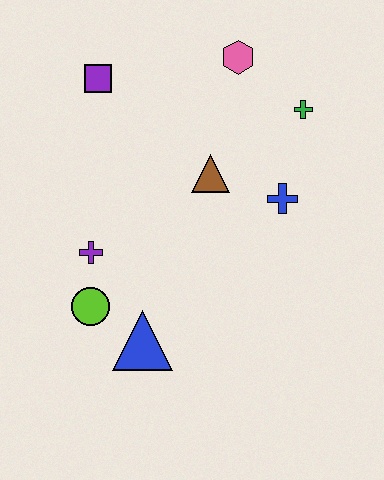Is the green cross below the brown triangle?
No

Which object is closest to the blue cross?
The brown triangle is closest to the blue cross.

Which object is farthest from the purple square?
The blue triangle is farthest from the purple square.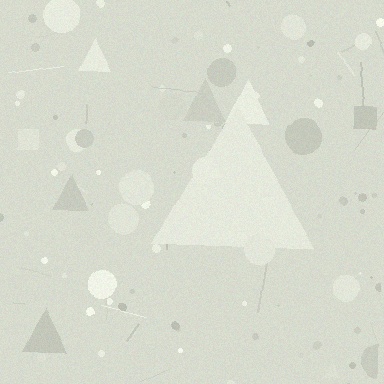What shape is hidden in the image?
A triangle is hidden in the image.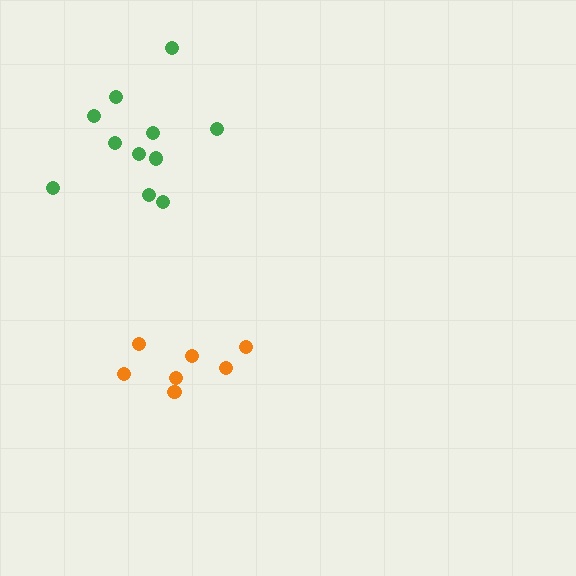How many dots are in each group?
Group 1: 11 dots, Group 2: 7 dots (18 total).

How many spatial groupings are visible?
There are 2 spatial groupings.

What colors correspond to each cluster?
The clusters are colored: green, orange.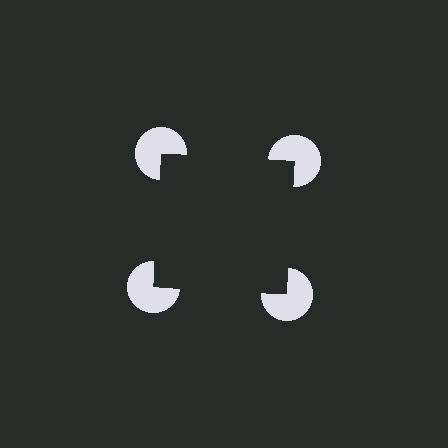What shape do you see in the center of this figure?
An illusory square — its edges are inferred from the aligned wedge cuts in the pac-man discs, not physically drawn.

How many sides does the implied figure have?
4 sides.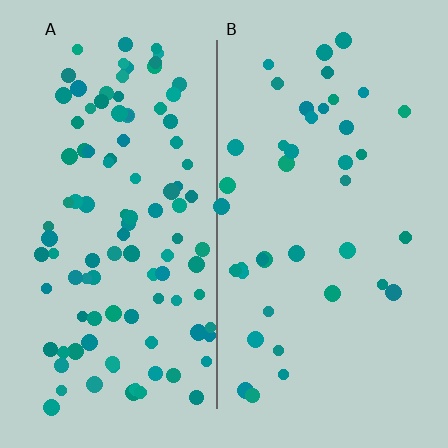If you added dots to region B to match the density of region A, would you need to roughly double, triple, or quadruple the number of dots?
Approximately triple.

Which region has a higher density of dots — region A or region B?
A (the left).